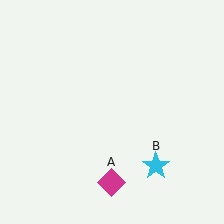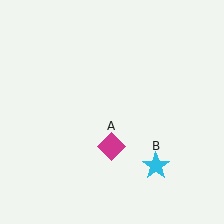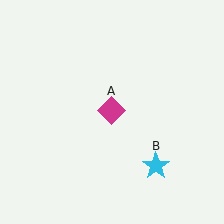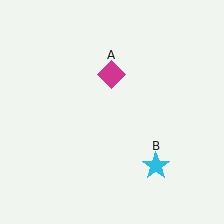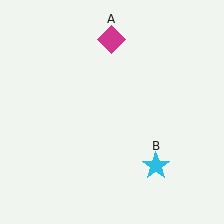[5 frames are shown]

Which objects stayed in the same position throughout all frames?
Cyan star (object B) remained stationary.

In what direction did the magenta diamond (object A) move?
The magenta diamond (object A) moved up.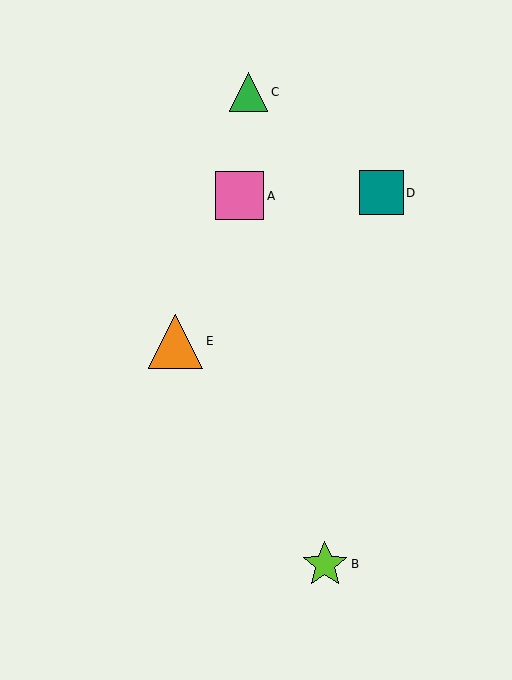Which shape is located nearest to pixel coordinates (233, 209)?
The pink square (labeled A) at (239, 196) is nearest to that location.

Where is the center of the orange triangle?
The center of the orange triangle is at (176, 341).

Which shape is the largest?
The orange triangle (labeled E) is the largest.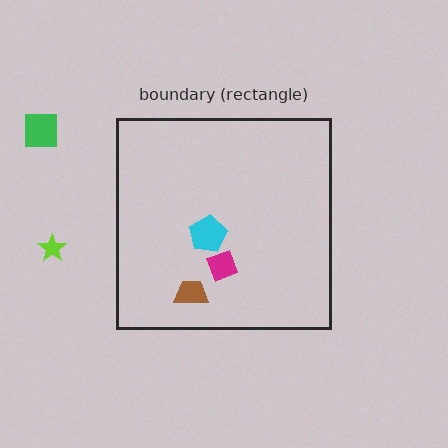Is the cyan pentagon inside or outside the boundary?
Inside.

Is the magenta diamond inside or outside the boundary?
Inside.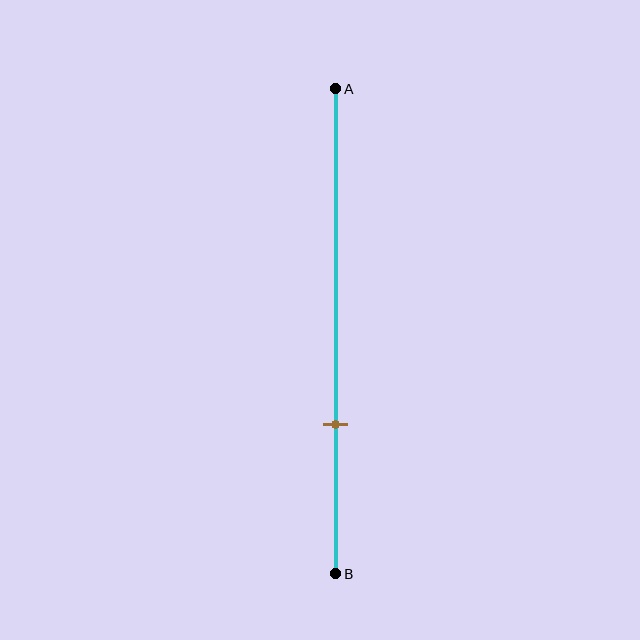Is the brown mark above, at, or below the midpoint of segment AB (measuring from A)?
The brown mark is below the midpoint of segment AB.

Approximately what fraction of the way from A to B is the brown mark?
The brown mark is approximately 70% of the way from A to B.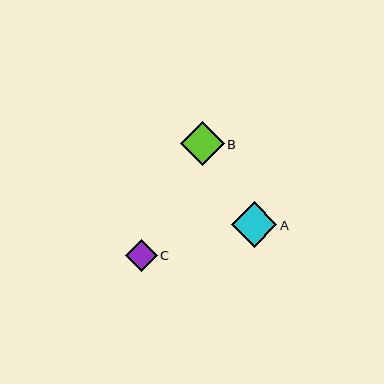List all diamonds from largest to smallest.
From largest to smallest: A, B, C.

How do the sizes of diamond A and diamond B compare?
Diamond A and diamond B are approximately the same size.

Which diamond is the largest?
Diamond A is the largest with a size of approximately 46 pixels.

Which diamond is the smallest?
Diamond C is the smallest with a size of approximately 32 pixels.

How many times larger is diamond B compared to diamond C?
Diamond B is approximately 1.4 times the size of diamond C.